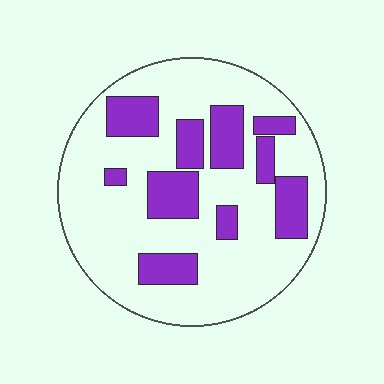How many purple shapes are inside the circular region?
10.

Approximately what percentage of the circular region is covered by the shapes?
Approximately 25%.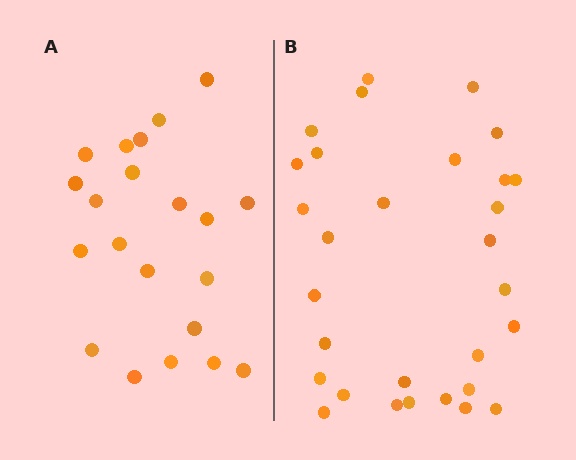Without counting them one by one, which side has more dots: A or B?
Region B (the right region) has more dots.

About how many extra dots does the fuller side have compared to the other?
Region B has roughly 8 or so more dots than region A.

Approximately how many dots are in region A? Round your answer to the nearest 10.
About 20 dots. (The exact count is 21, which rounds to 20.)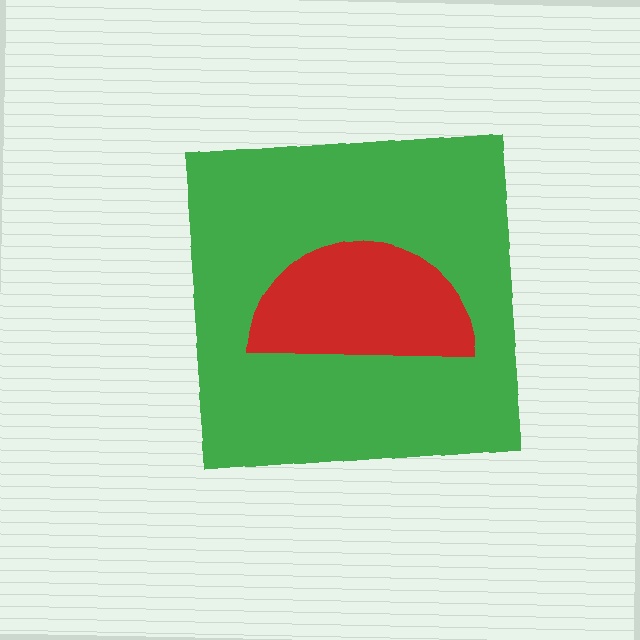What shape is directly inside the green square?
The red semicircle.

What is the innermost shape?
The red semicircle.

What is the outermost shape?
The green square.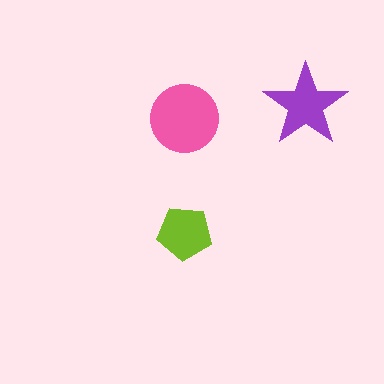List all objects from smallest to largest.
The lime pentagon, the purple star, the pink circle.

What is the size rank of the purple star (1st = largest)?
2nd.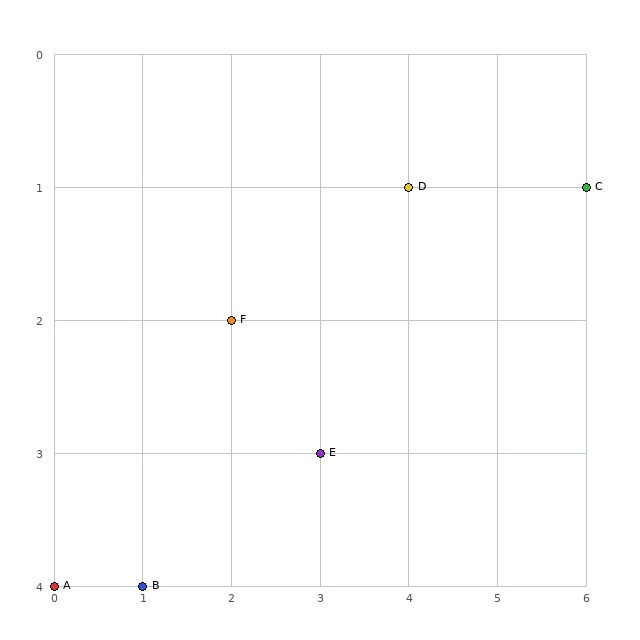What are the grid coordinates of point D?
Point D is at grid coordinates (4, 1).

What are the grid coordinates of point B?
Point B is at grid coordinates (1, 4).